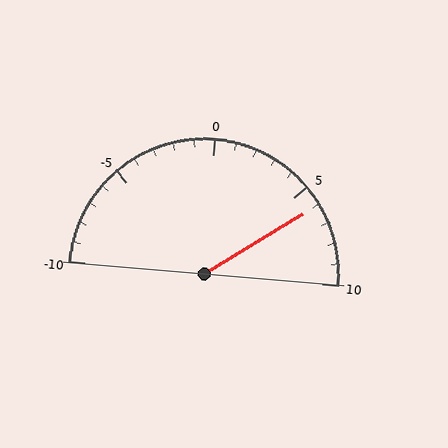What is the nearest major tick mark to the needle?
The nearest major tick mark is 5.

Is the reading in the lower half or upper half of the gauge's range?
The reading is in the upper half of the range (-10 to 10).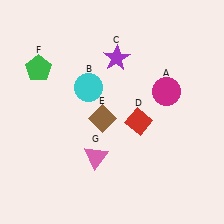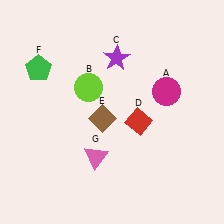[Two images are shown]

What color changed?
The circle (B) changed from cyan in Image 1 to lime in Image 2.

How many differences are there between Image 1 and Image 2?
There is 1 difference between the two images.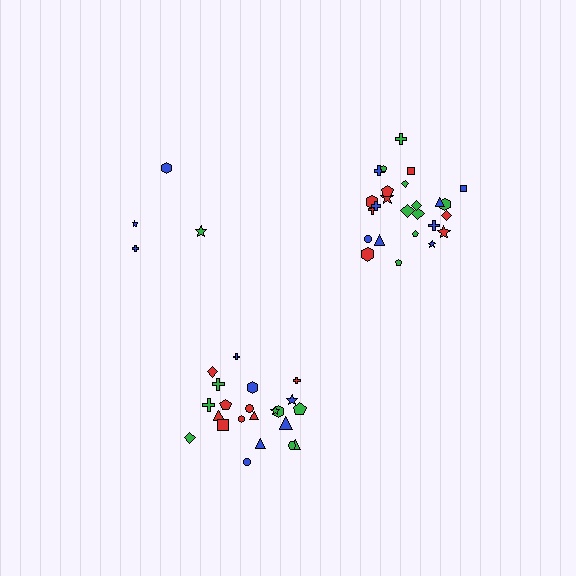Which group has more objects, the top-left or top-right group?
The top-right group.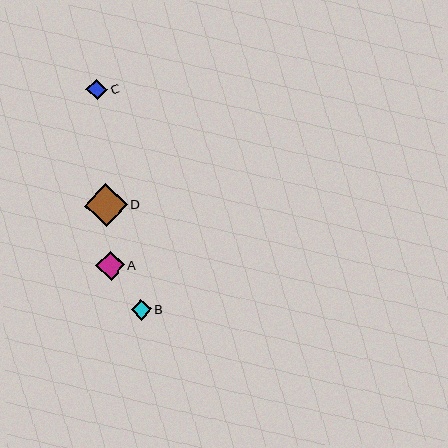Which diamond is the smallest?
Diamond B is the smallest with a size of approximately 20 pixels.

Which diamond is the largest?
Diamond D is the largest with a size of approximately 43 pixels.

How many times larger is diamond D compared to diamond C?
Diamond D is approximately 2.1 times the size of diamond C.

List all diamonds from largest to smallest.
From largest to smallest: D, A, C, B.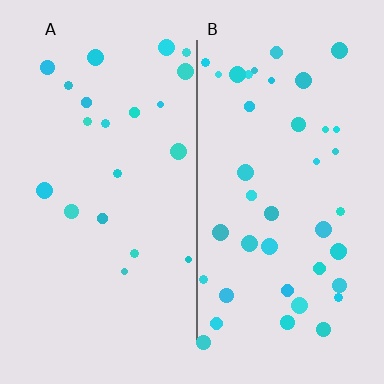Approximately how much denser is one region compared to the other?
Approximately 2.0× — region B over region A.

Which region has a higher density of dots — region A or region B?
B (the right).